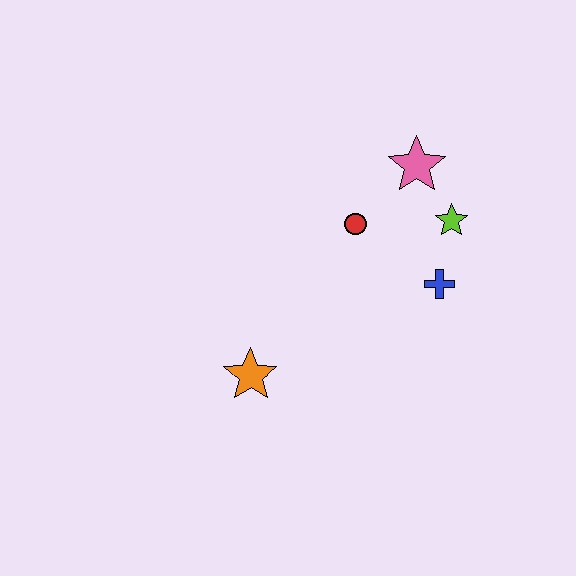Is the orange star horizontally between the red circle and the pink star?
No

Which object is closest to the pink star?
The lime star is closest to the pink star.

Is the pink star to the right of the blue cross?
No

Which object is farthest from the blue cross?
The orange star is farthest from the blue cross.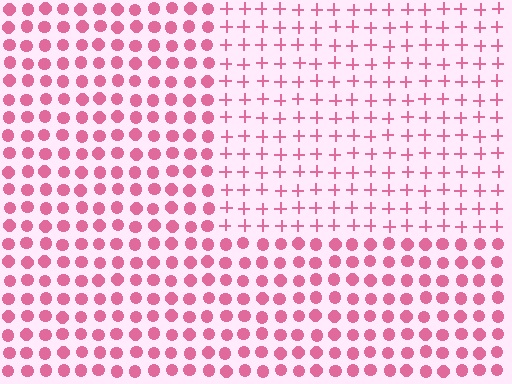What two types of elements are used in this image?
The image uses plus signs inside the rectangle region and circles outside it.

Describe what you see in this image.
The image is filled with small pink elements arranged in a uniform grid. A rectangle-shaped region contains plus signs, while the surrounding area contains circles. The boundary is defined purely by the change in element shape.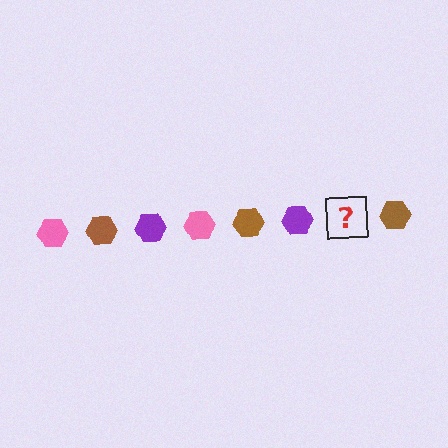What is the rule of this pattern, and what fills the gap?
The rule is that the pattern cycles through pink, brown, purple hexagons. The gap should be filled with a pink hexagon.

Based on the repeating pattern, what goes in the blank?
The blank should be a pink hexagon.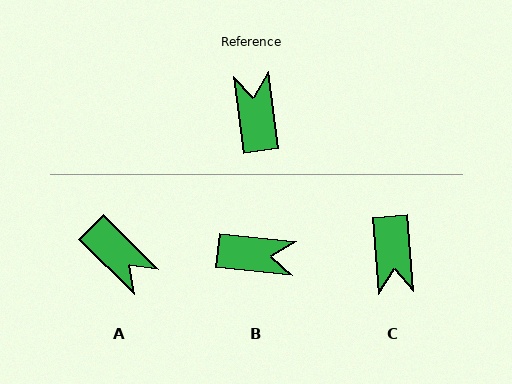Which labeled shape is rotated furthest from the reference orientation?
C, about 177 degrees away.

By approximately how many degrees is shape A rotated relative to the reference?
Approximately 142 degrees clockwise.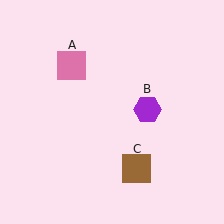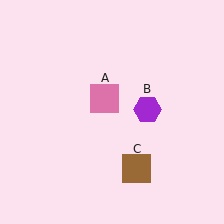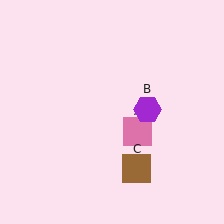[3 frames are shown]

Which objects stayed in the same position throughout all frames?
Purple hexagon (object B) and brown square (object C) remained stationary.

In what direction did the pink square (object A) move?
The pink square (object A) moved down and to the right.